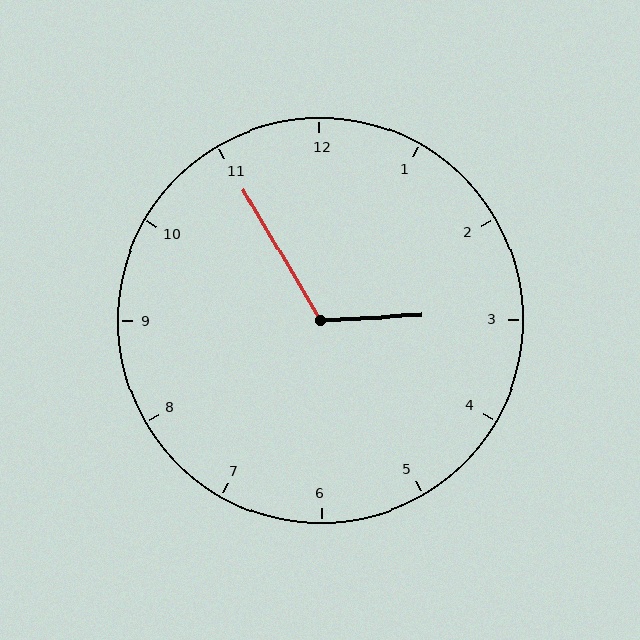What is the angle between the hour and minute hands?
Approximately 118 degrees.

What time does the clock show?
2:55.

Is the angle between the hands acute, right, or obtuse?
It is obtuse.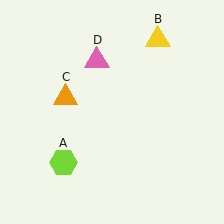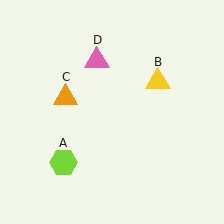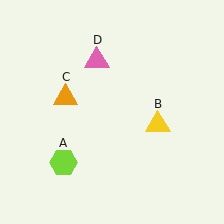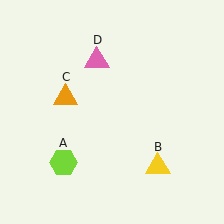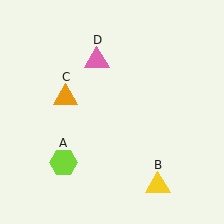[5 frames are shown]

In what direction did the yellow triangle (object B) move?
The yellow triangle (object B) moved down.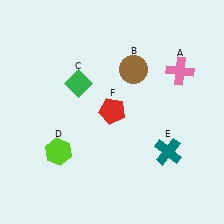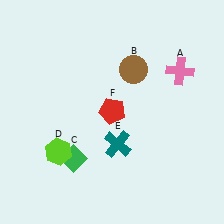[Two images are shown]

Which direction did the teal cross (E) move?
The teal cross (E) moved left.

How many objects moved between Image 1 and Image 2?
2 objects moved between the two images.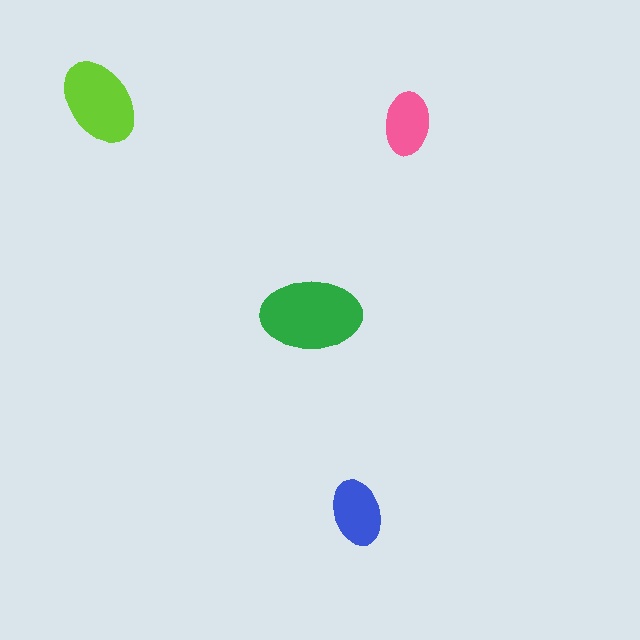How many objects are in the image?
There are 4 objects in the image.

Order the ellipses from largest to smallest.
the green one, the lime one, the blue one, the pink one.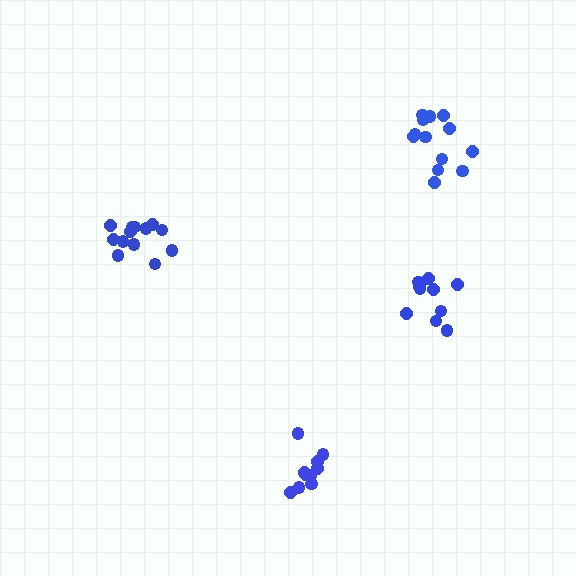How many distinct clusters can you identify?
There are 4 distinct clusters.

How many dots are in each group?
Group 1: 13 dots, Group 2: 13 dots, Group 3: 10 dots, Group 4: 10 dots (46 total).